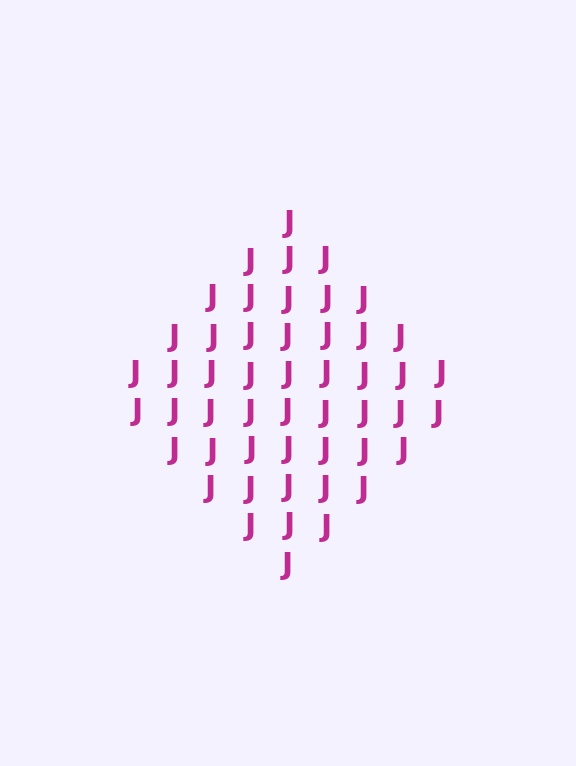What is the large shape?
The large shape is a diamond.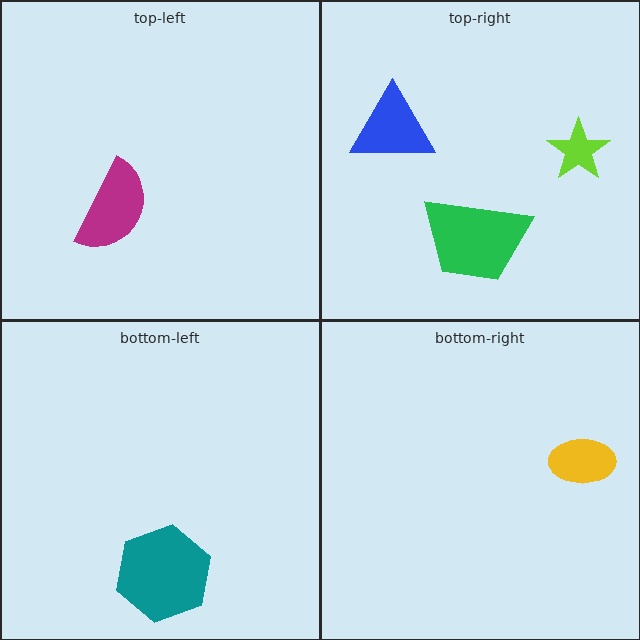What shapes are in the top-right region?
The green trapezoid, the lime star, the blue triangle.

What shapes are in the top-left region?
The magenta semicircle.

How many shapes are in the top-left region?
1.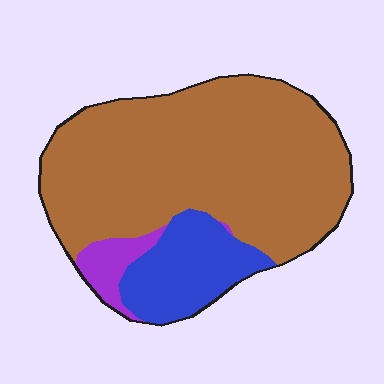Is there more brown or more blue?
Brown.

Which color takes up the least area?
Purple, at roughly 5%.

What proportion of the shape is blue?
Blue covers 18% of the shape.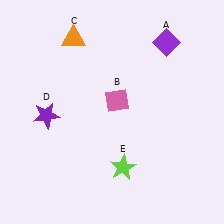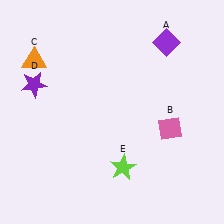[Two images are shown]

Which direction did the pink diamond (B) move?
The pink diamond (B) moved right.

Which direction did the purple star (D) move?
The purple star (D) moved up.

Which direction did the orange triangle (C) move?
The orange triangle (C) moved left.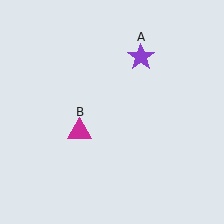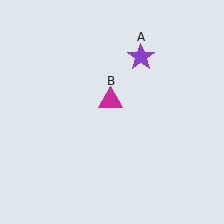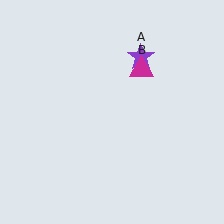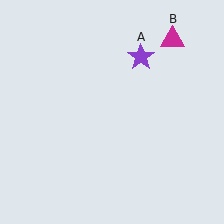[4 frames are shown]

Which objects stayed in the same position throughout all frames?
Purple star (object A) remained stationary.